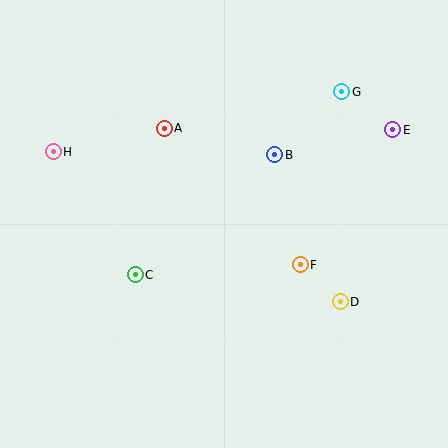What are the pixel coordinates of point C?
Point C is at (135, 275).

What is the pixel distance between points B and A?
The distance between B and A is 114 pixels.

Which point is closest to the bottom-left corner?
Point C is closest to the bottom-left corner.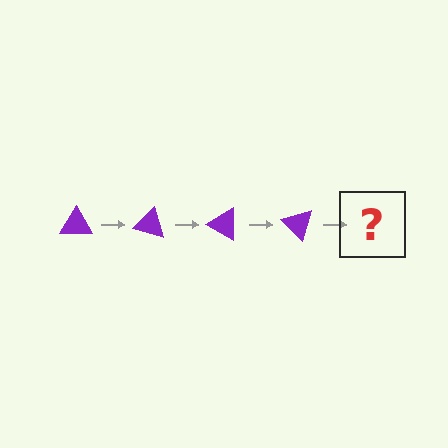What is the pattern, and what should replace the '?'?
The pattern is that the triangle rotates 15 degrees each step. The '?' should be a purple triangle rotated 60 degrees.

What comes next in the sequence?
The next element should be a purple triangle rotated 60 degrees.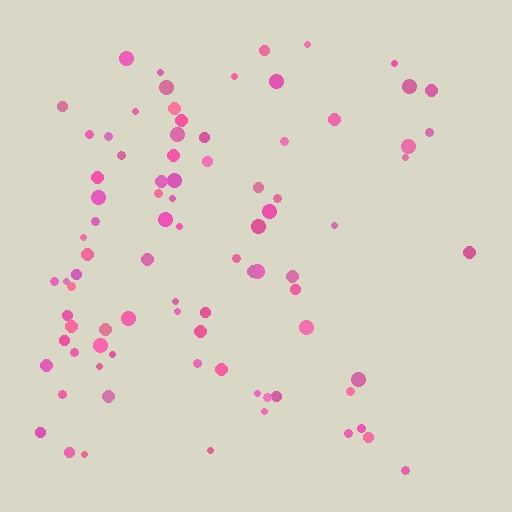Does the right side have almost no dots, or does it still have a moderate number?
Still a moderate number, just noticeably fewer than the left.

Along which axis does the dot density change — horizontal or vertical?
Horizontal.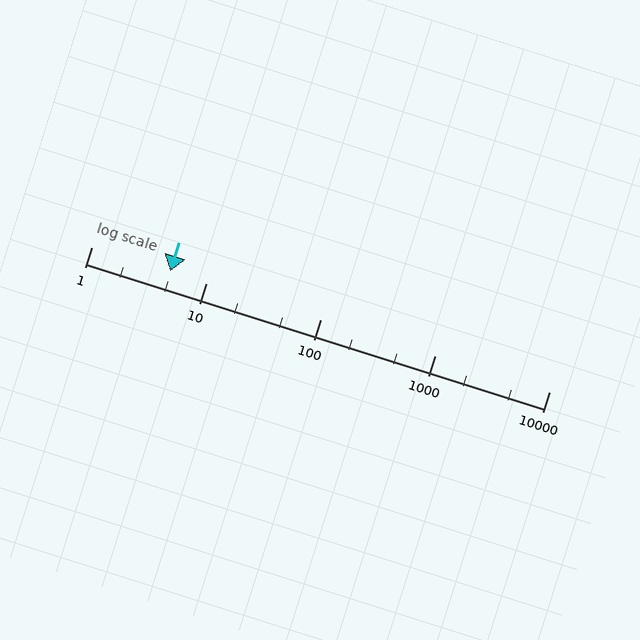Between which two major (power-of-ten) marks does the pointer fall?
The pointer is between 1 and 10.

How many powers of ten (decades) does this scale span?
The scale spans 4 decades, from 1 to 10000.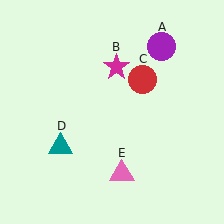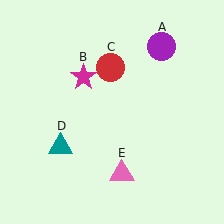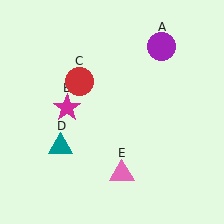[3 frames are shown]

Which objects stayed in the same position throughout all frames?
Purple circle (object A) and teal triangle (object D) and pink triangle (object E) remained stationary.